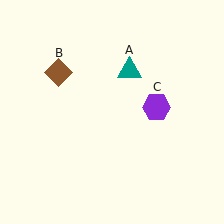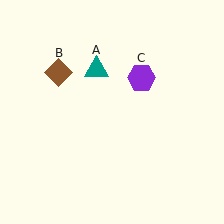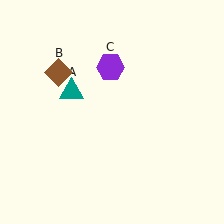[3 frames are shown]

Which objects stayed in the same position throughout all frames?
Brown diamond (object B) remained stationary.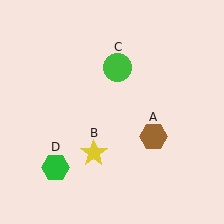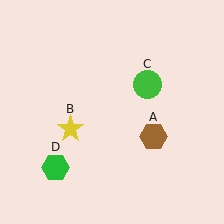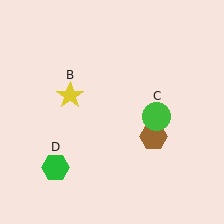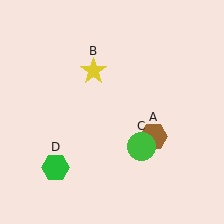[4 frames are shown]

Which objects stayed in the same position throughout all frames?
Brown hexagon (object A) and green hexagon (object D) remained stationary.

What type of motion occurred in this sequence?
The yellow star (object B), green circle (object C) rotated clockwise around the center of the scene.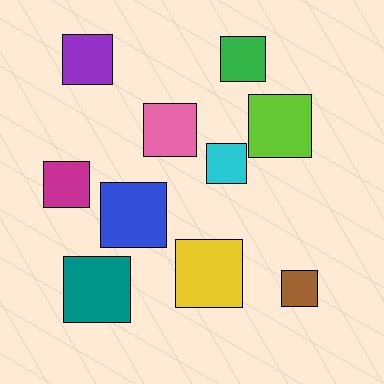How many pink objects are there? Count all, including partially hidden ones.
There is 1 pink object.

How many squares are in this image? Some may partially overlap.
There are 10 squares.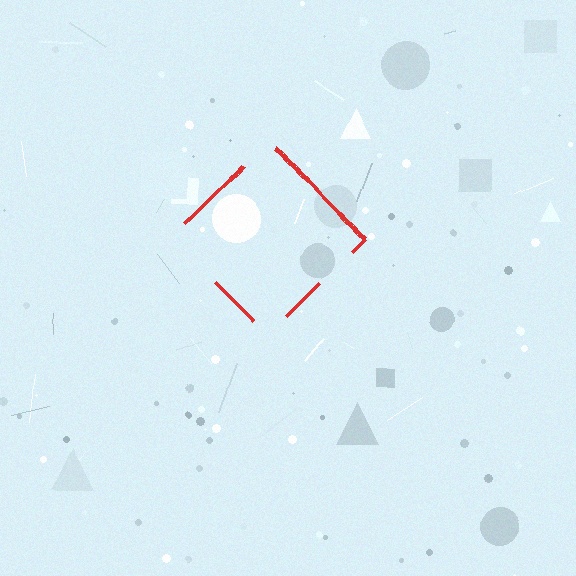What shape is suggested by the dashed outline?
The dashed outline suggests a diamond.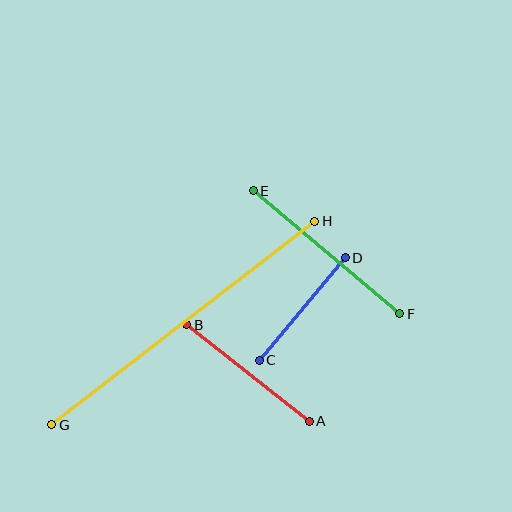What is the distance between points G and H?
The distance is approximately 333 pixels.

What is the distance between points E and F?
The distance is approximately 192 pixels.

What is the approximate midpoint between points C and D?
The midpoint is at approximately (302, 309) pixels.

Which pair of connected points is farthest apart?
Points G and H are farthest apart.